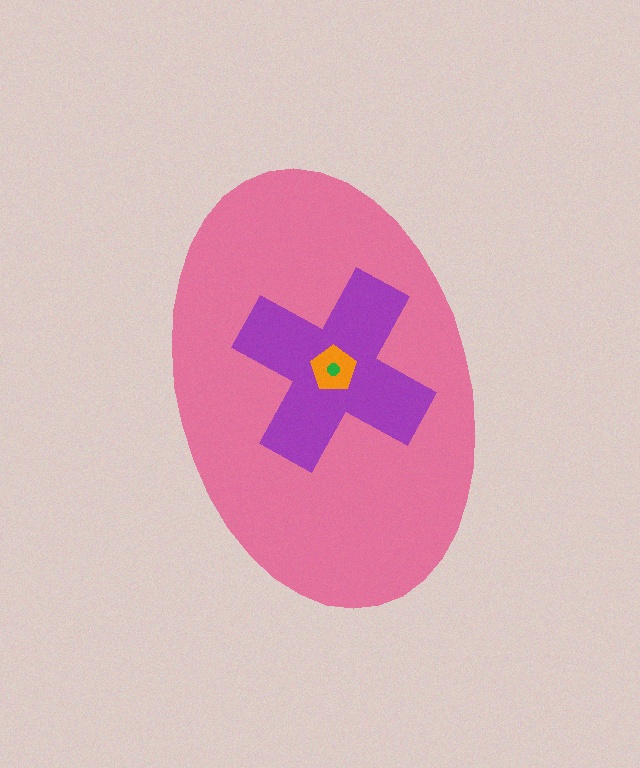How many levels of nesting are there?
4.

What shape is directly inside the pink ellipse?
The purple cross.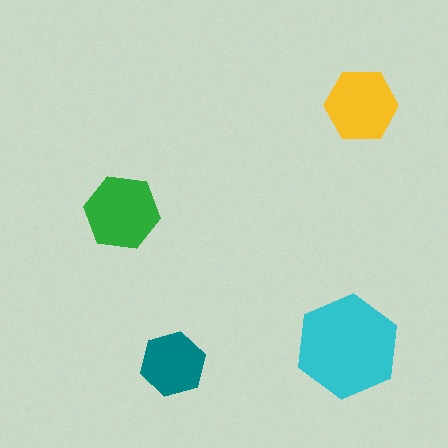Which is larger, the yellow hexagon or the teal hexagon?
The yellow one.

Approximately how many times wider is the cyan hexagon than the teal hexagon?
About 1.5 times wider.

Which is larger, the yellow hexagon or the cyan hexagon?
The cyan one.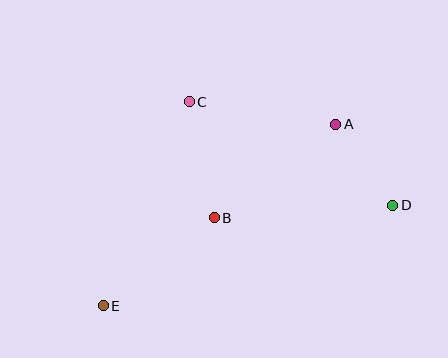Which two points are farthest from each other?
Points D and E are farthest from each other.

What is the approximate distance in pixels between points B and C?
The distance between B and C is approximately 119 pixels.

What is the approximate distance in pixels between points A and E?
The distance between A and E is approximately 295 pixels.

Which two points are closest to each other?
Points A and D are closest to each other.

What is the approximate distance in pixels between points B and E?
The distance between B and E is approximately 141 pixels.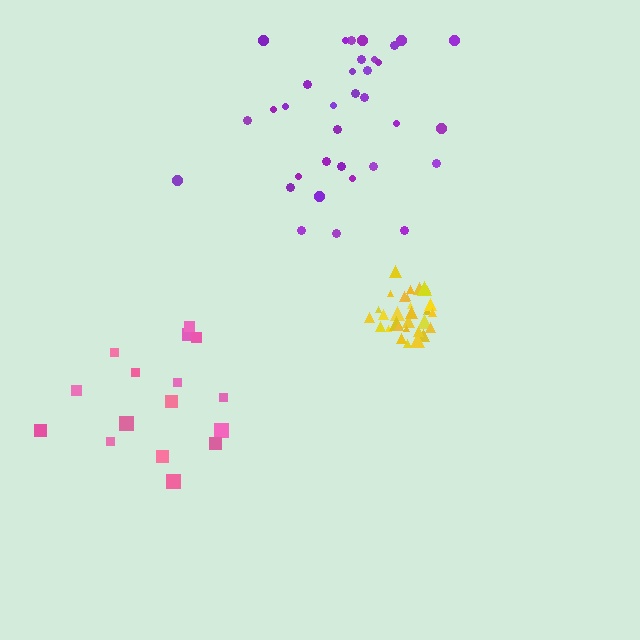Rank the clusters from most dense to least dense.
yellow, purple, pink.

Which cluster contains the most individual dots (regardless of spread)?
Purple (34).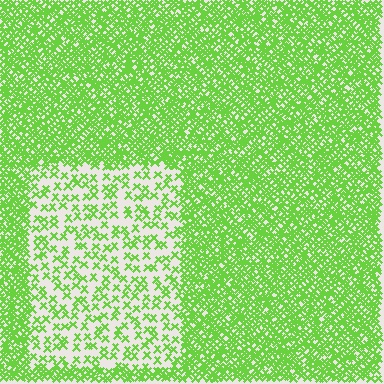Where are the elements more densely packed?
The elements are more densely packed outside the rectangle boundary.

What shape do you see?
I see a rectangle.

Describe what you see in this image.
The image contains small lime elements arranged at two different densities. A rectangle-shaped region is visible where the elements are less densely packed than the surrounding area.